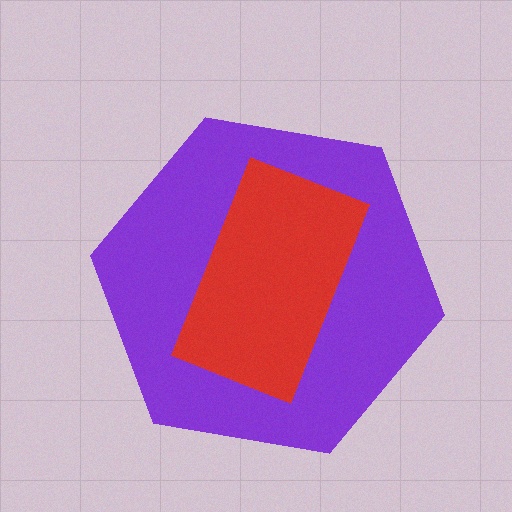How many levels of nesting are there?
2.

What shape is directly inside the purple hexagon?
The red rectangle.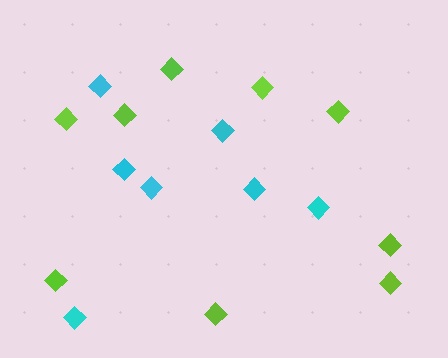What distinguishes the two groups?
There are 2 groups: one group of cyan diamonds (7) and one group of lime diamonds (9).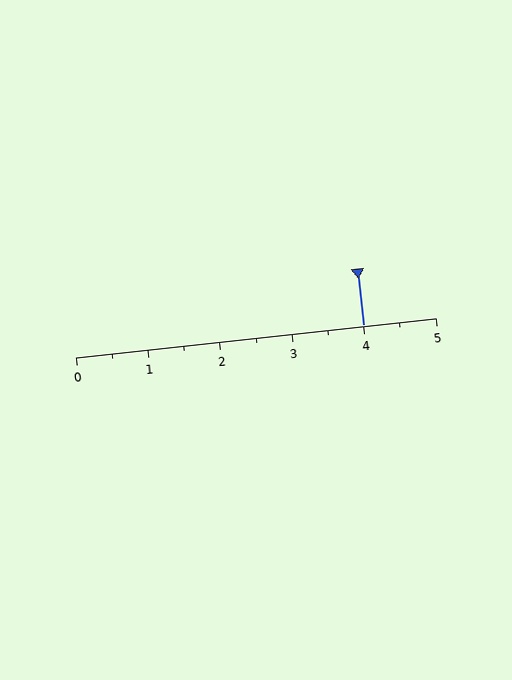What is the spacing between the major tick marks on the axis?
The major ticks are spaced 1 apart.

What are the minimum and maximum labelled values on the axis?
The axis runs from 0 to 5.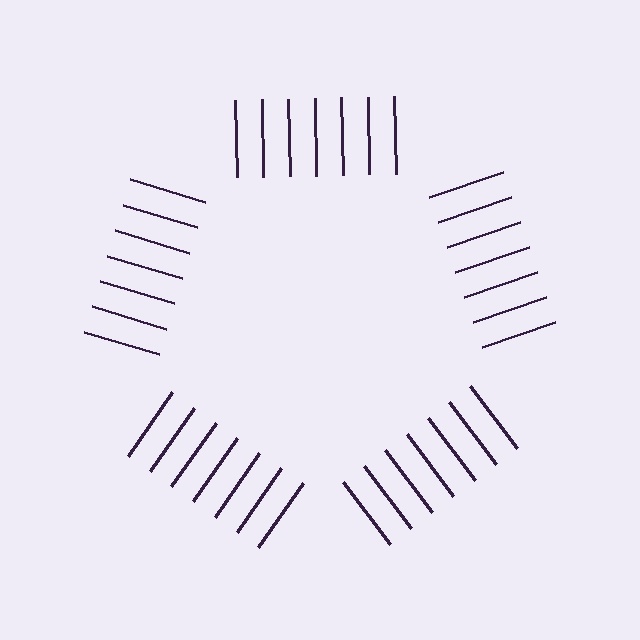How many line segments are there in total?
35 — 7 along each of the 5 edges.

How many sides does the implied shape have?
5 sides — the line-ends trace a pentagon.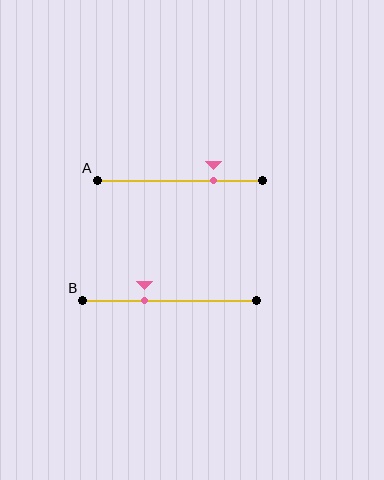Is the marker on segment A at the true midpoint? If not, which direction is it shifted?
No, the marker on segment A is shifted to the right by about 20% of the segment length.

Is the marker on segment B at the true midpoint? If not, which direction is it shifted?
No, the marker on segment B is shifted to the left by about 14% of the segment length.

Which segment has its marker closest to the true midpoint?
Segment B has its marker closest to the true midpoint.